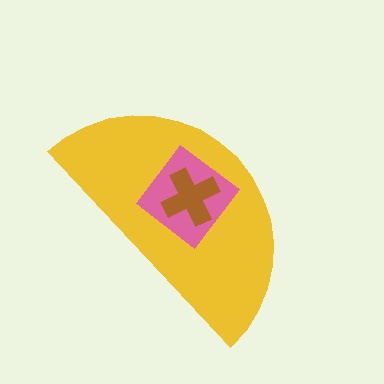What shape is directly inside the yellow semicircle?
The pink diamond.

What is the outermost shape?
The yellow semicircle.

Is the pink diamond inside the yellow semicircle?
Yes.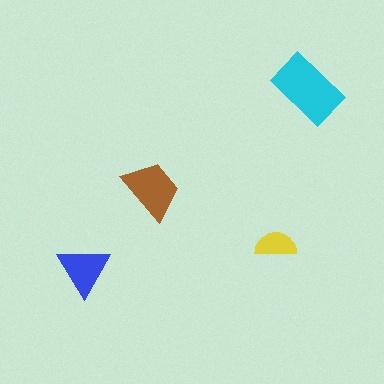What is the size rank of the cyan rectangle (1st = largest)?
1st.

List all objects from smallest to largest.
The yellow semicircle, the blue triangle, the brown trapezoid, the cyan rectangle.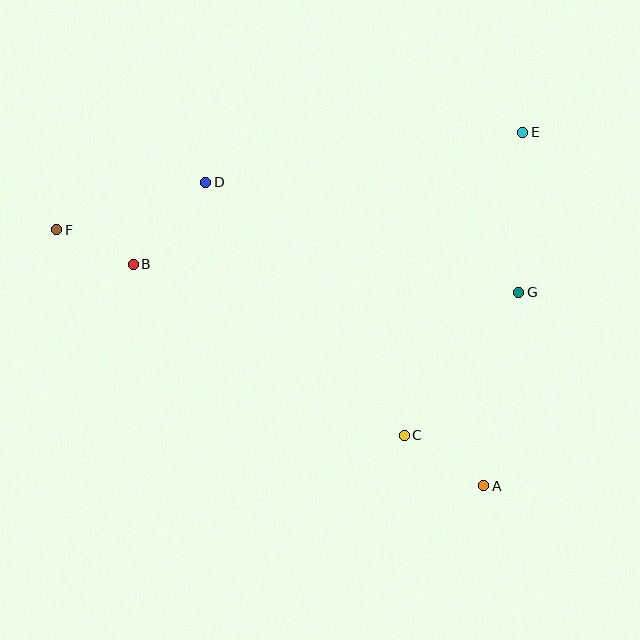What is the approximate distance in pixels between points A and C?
The distance between A and C is approximately 94 pixels.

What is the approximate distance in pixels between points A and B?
The distance between A and B is approximately 415 pixels.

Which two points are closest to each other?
Points B and F are closest to each other.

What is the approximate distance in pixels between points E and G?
The distance between E and G is approximately 160 pixels.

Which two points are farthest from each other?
Points A and F are farthest from each other.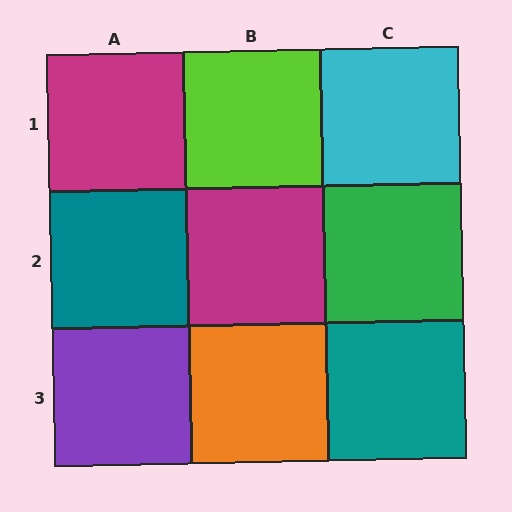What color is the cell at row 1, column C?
Cyan.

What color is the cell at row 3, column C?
Teal.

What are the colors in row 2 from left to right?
Teal, magenta, green.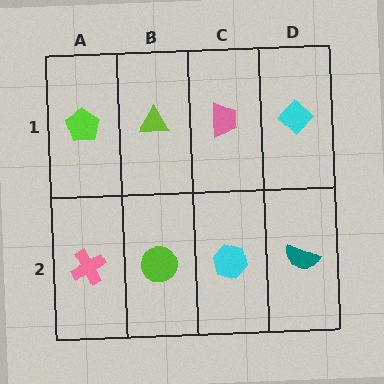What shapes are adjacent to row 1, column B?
A lime circle (row 2, column B), a lime pentagon (row 1, column A), a pink trapezoid (row 1, column C).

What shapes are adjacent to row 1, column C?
A cyan hexagon (row 2, column C), a lime triangle (row 1, column B), a cyan diamond (row 1, column D).